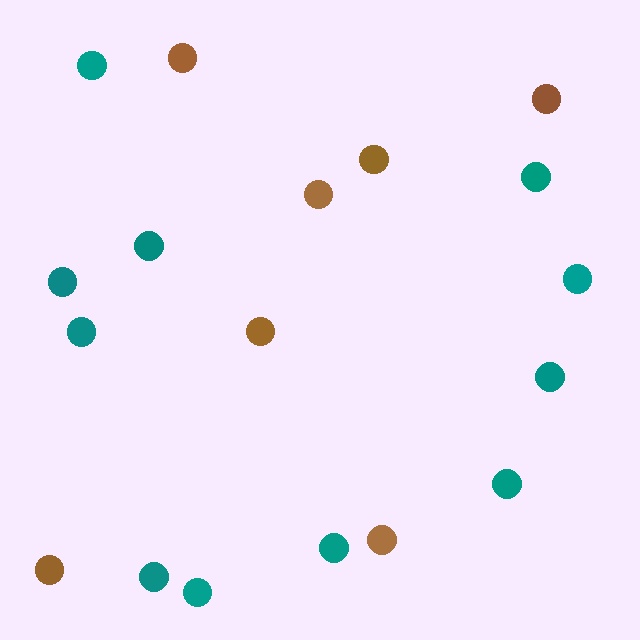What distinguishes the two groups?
There are 2 groups: one group of teal circles (11) and one group of brown circles (7).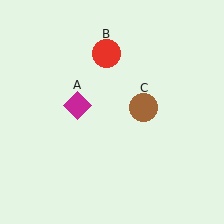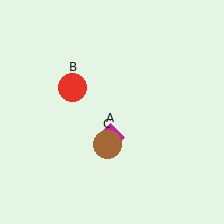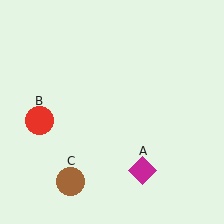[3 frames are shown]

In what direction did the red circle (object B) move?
The red circle (object B) moved down and to the left.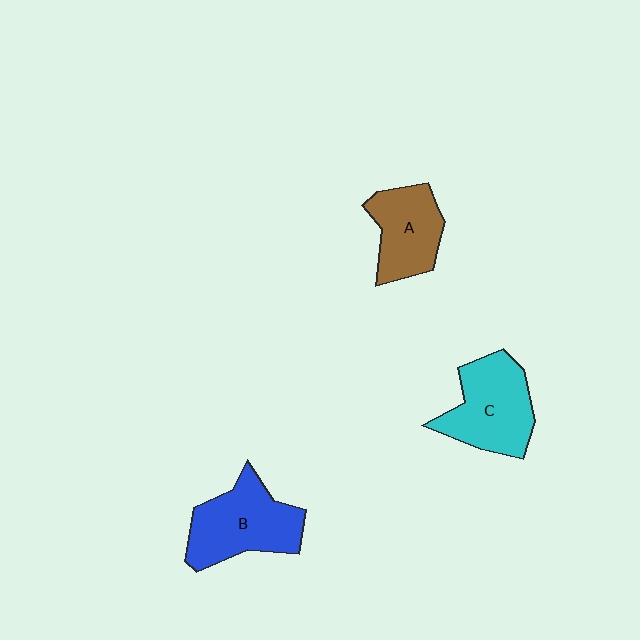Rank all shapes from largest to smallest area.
From largest to smallest: B (blue), C (cyan), A (brown).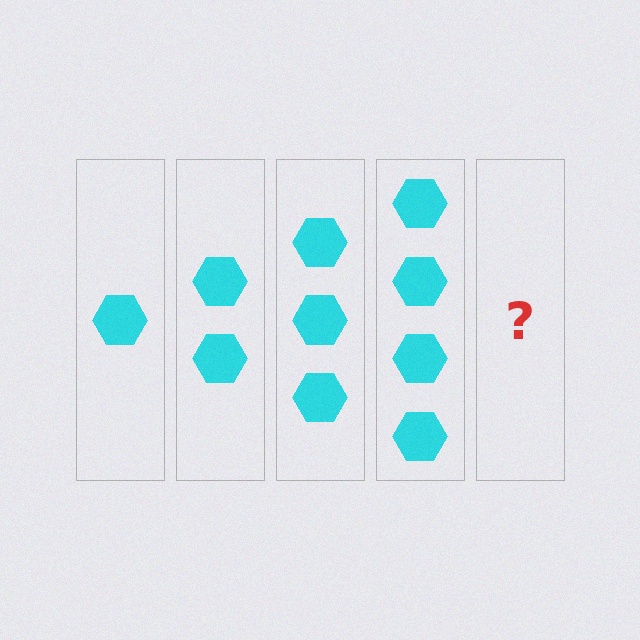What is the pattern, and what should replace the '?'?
The pattern is that each step adds one more hexagon. The '?' should be 5 hexagons.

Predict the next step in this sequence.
The next step is 5 hexagons.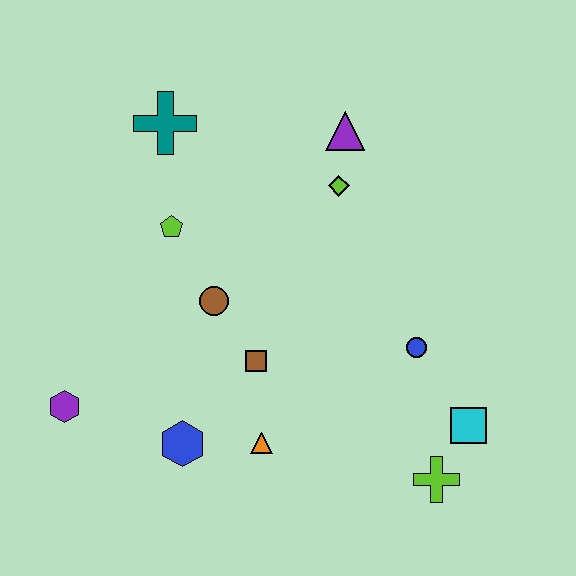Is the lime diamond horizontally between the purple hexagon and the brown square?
No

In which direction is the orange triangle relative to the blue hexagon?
The orange triangle is to the right of the blue hexagon.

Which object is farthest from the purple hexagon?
The cyan square is farthest from the purple hexagon.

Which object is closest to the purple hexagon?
The blue hexagon is closest to the purple hexagon.